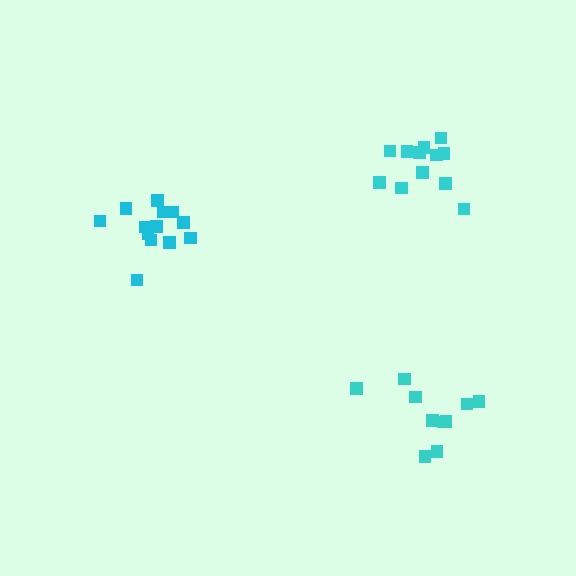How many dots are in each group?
Group 1: 10 dots, Group 2: 13 dots, Group 3: 12 dots (35 total).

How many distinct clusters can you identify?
There are 3 distinct clusters.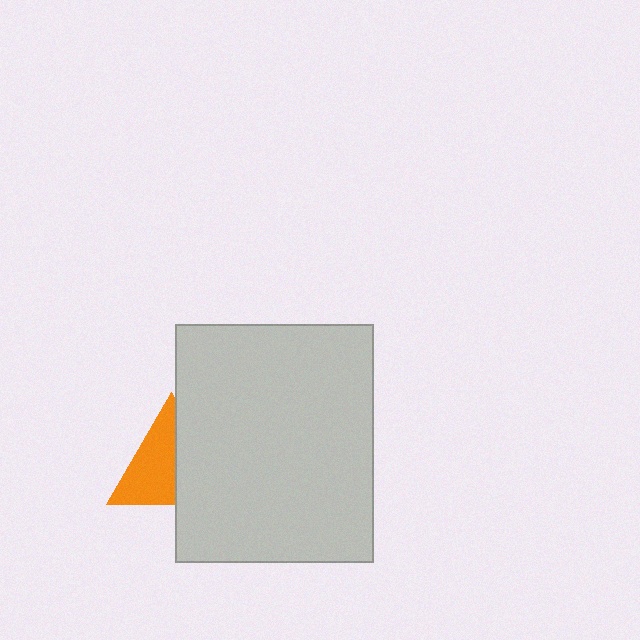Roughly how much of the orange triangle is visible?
About half of it is visible (roughly 56%).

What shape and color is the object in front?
The object in front is a light gray rectangle.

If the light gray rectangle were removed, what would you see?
You would see the complete orange triangle.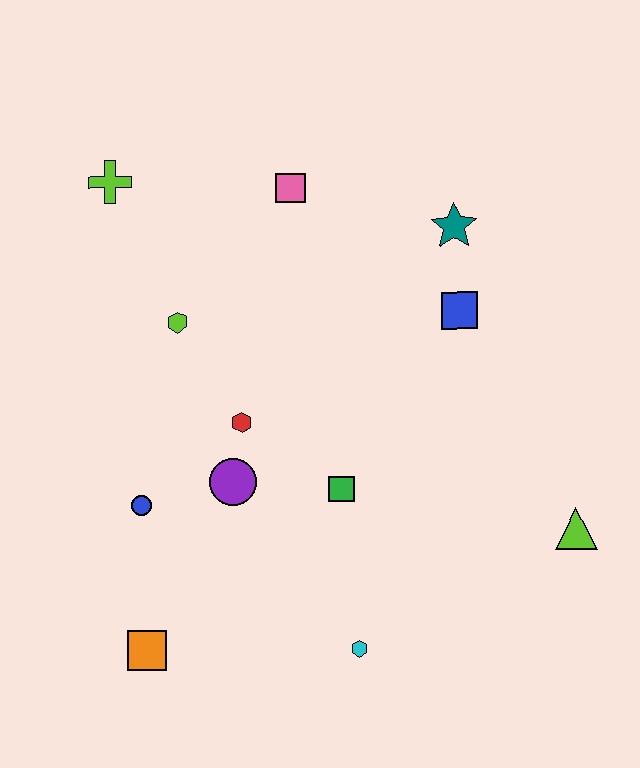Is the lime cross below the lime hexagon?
No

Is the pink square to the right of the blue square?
No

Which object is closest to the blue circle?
The purple circle is closest to the blue circle.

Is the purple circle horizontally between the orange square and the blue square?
Yes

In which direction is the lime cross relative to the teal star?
The lime cross is to the left of the teal star.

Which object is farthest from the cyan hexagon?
The lime cross is farthest from the cyan hexagon.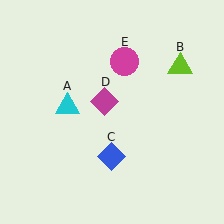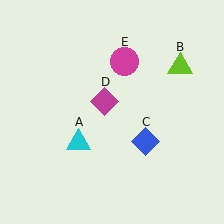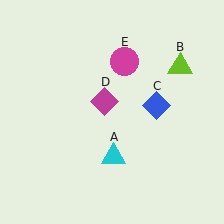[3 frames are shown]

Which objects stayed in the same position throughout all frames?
Lime triangle (object B) and magenta diamond (object D) and magenta circle (object E) remained stationary.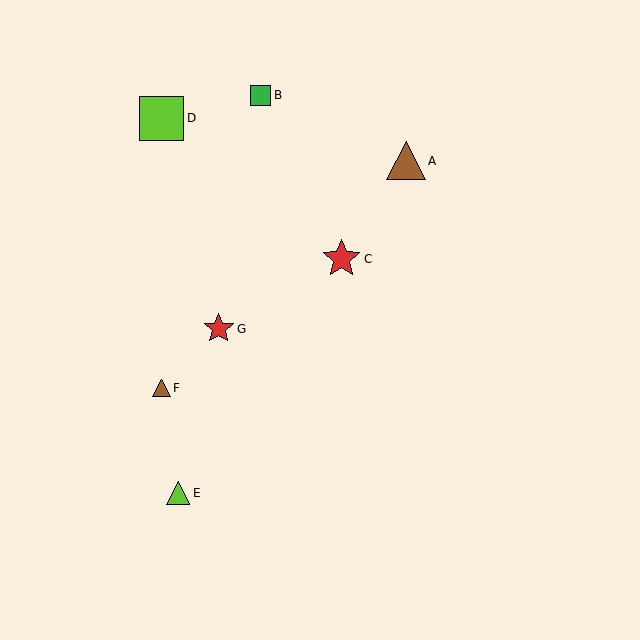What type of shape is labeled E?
Shape E is a lime triangle.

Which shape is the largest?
The lime square (labeled D) is the largest.